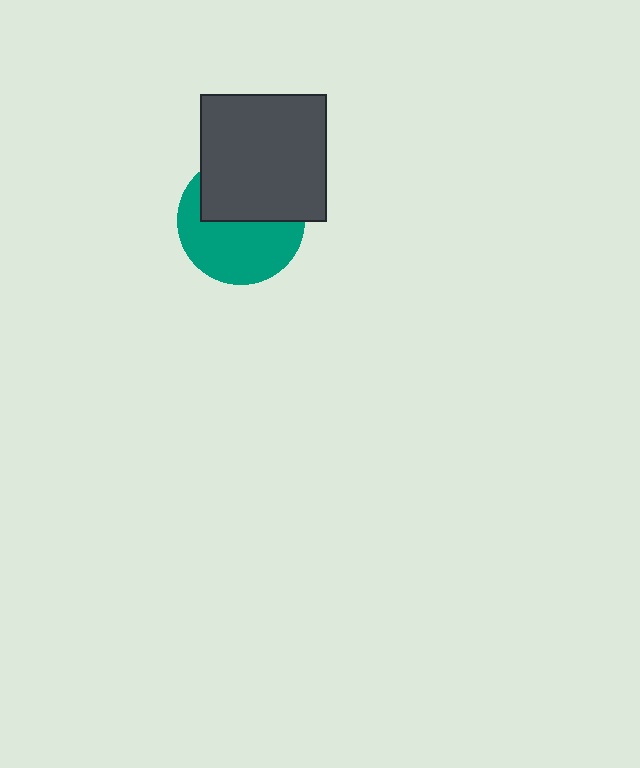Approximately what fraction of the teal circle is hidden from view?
Roughly 45% of the teal circle is hidden behind the dark gray square.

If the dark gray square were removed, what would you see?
You would see the complete teal circle.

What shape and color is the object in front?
The object in front is a dark gray square.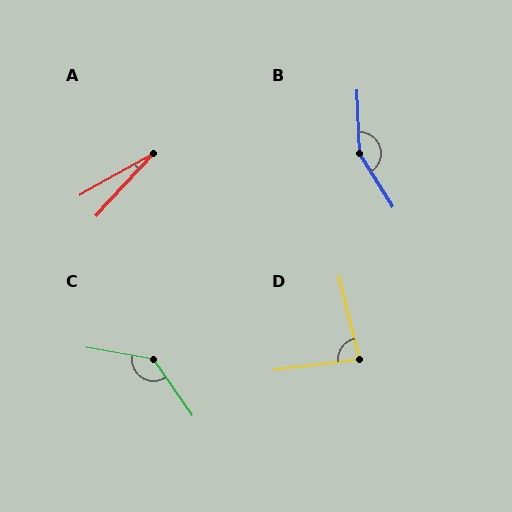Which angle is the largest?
B, at approximately 150 degrees.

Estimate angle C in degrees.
Approximately 135 degrees.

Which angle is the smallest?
A, at approximately 18 degrees.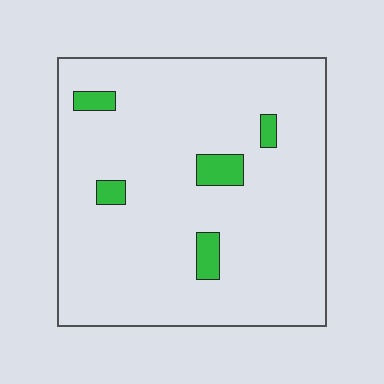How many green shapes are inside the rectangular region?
5.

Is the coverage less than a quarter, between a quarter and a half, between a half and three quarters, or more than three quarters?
Less than a quarter.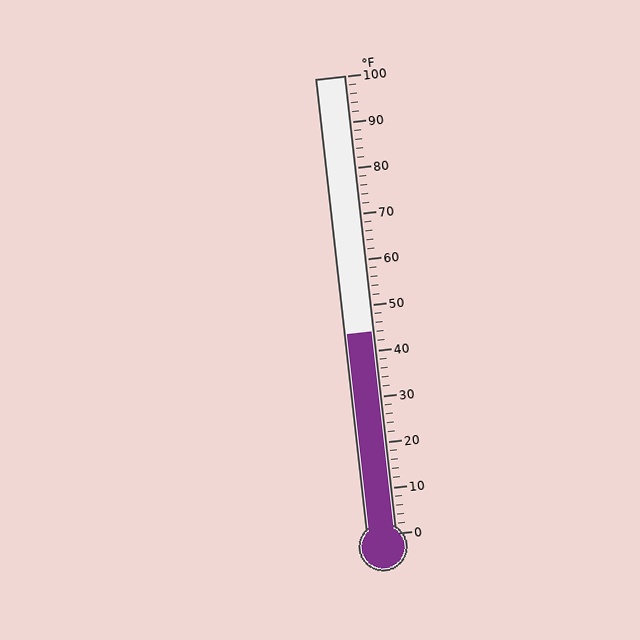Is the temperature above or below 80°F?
The temperature is below 80°F.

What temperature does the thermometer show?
The thermometer shows approximately 44°F.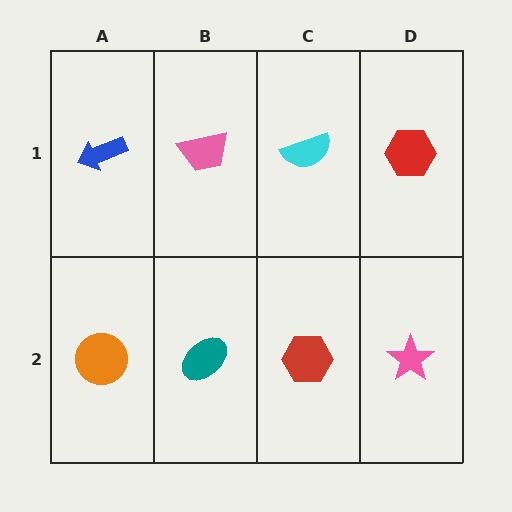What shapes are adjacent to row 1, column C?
A red hexagon (row 2, column C), a pink trapezoid (row 1, column B), a red hexagon (row 1, column D).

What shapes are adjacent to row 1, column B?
A teal ellipse (row 2, column B), a blue arrow (row 1, column A), a cyan semicircle (row 1, column C).